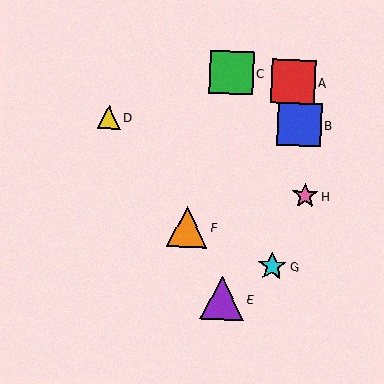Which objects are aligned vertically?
Objects C, E are aligned vertically.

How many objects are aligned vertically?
2 objects (C, E) are aligned vertically.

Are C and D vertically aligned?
No, C is at x≈232 and D is at x≈109.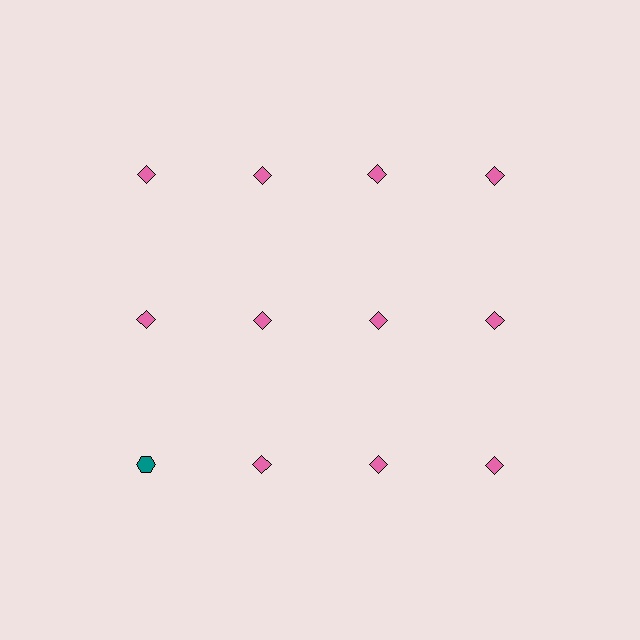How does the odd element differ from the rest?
It differs in both color (teal instead of pink) and shape (hexagon instead of diamond).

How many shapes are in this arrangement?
There are 12 shapes arranged in a grid pattern.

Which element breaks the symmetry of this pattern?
The teal hexagon in the third row, leftmost column breaks the symmetry. All other shapes are pink diamonds.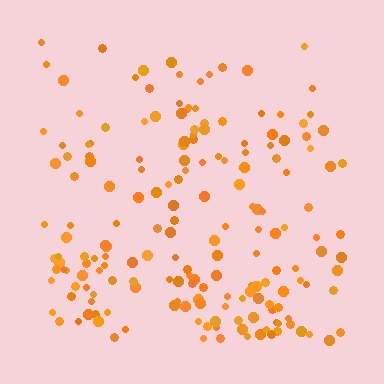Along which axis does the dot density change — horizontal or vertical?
Vertical.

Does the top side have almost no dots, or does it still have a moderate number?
Still a moderate number, just noticeably fewer than the bottom.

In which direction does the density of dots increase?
From top to bottom, with the bottom side densest.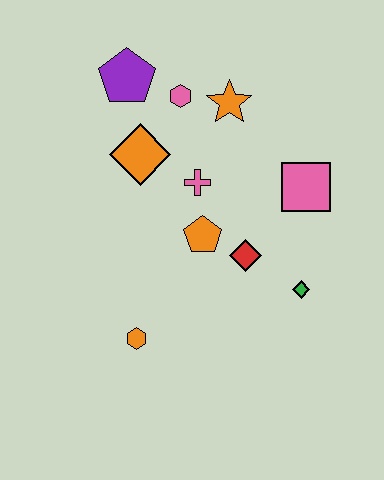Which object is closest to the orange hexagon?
The orange pentagon is closest to the orange hexagon.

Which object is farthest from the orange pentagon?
The purple pentagon is farthest from the orange pentagon.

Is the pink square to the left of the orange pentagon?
No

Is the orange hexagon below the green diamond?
Yes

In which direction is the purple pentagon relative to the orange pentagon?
The purple pentagon is above the orange pentagon.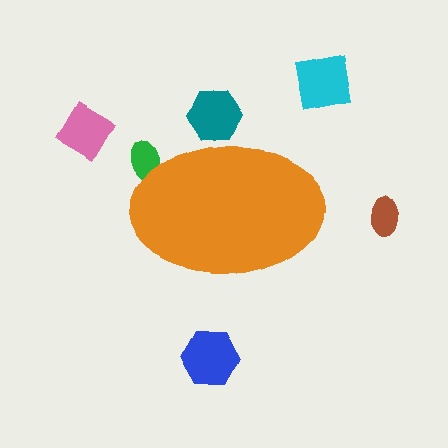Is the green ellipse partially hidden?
Yes, the green ellipse is partially hidden behind the orange ellipse.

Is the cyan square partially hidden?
No, the cyan square is fully visible.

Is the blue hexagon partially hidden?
No, the blue hexagon is fully visible.